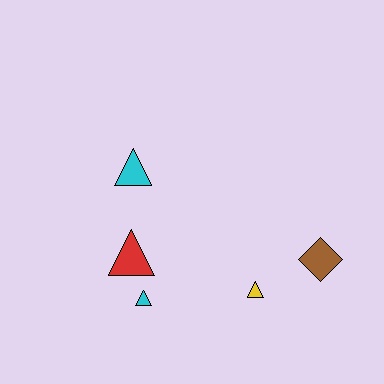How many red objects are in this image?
There is 1 red object.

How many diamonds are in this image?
There is 1 diamond.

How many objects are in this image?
There are 5 objects.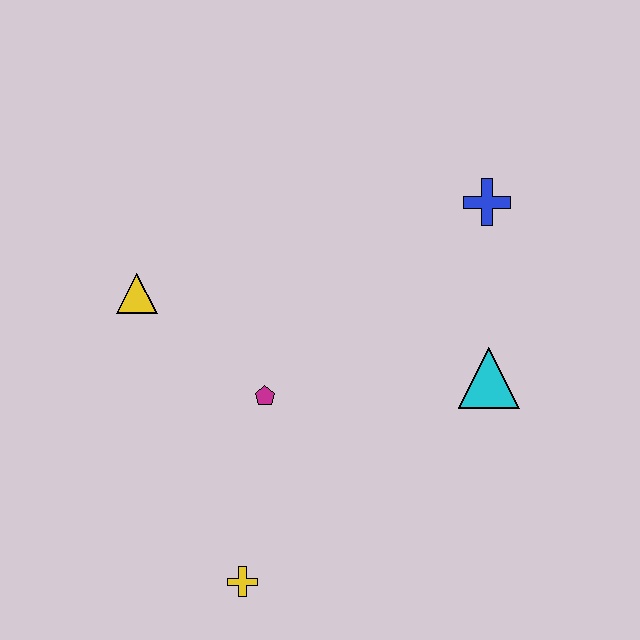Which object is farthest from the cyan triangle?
The yellow triangle is farthest from the cyan triangle.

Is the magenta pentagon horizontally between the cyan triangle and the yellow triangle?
Yes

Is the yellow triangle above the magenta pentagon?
Yes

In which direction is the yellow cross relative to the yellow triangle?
The yellow cross is below the yellow triangle.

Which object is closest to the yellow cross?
The magenta pentagon is closest to the yellow cross.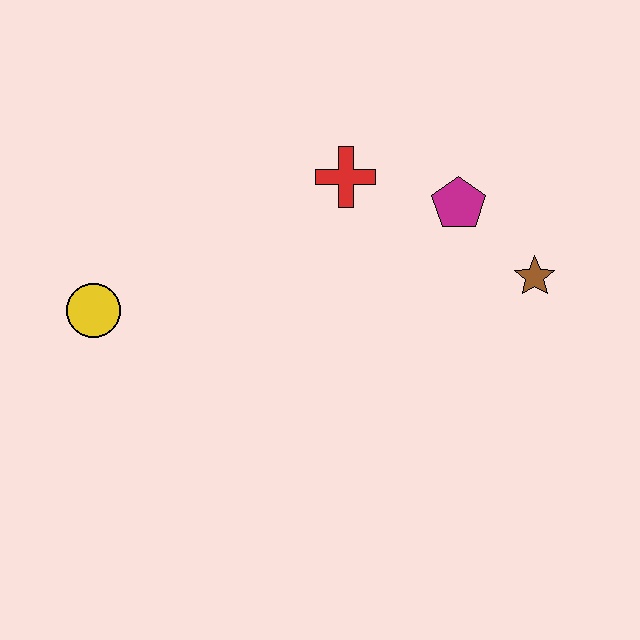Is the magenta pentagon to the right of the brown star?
No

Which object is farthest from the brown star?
The yellow circle is farthest from the brown star.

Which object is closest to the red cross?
The magenta pentagon is closest to the red cross.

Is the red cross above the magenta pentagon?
Yes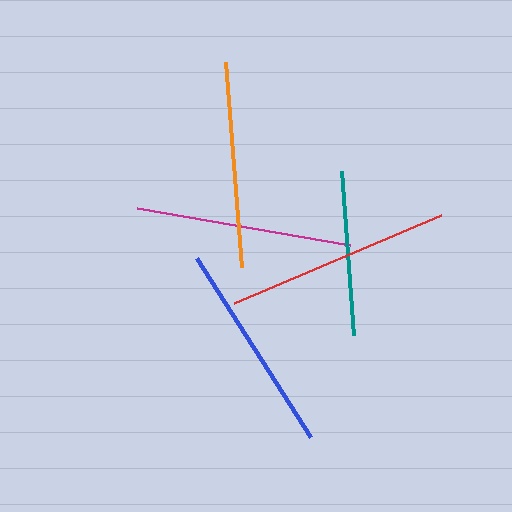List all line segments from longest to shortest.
From longest to shortest: red, magenta, blue, orange, teal.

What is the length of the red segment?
The red segment is approximately 225 pixels long.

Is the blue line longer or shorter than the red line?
The red line is longer than the blue line.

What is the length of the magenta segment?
The magenta segment is approximately 215 pixels long.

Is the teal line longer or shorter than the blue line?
The blue line is longer than the teal line.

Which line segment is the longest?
The red line is the longest at approximately 225 pixels.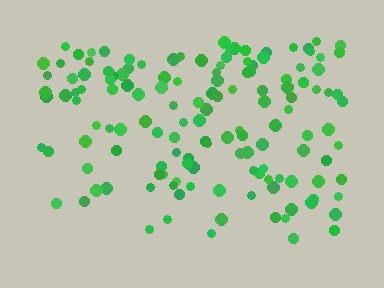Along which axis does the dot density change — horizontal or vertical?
Vertical.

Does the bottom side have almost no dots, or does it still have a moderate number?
Still a moderate number, just noticeably fewer than the top.